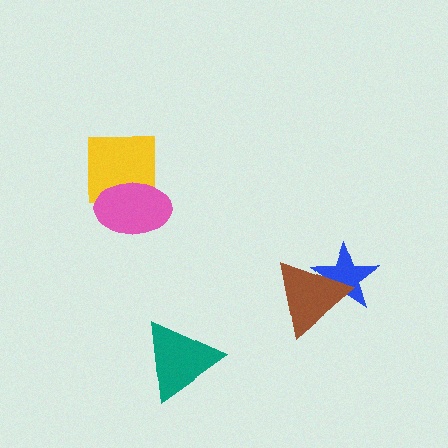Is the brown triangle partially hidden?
No, no other shape covers it.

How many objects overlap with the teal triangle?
0 objects overlap with the teal triangle.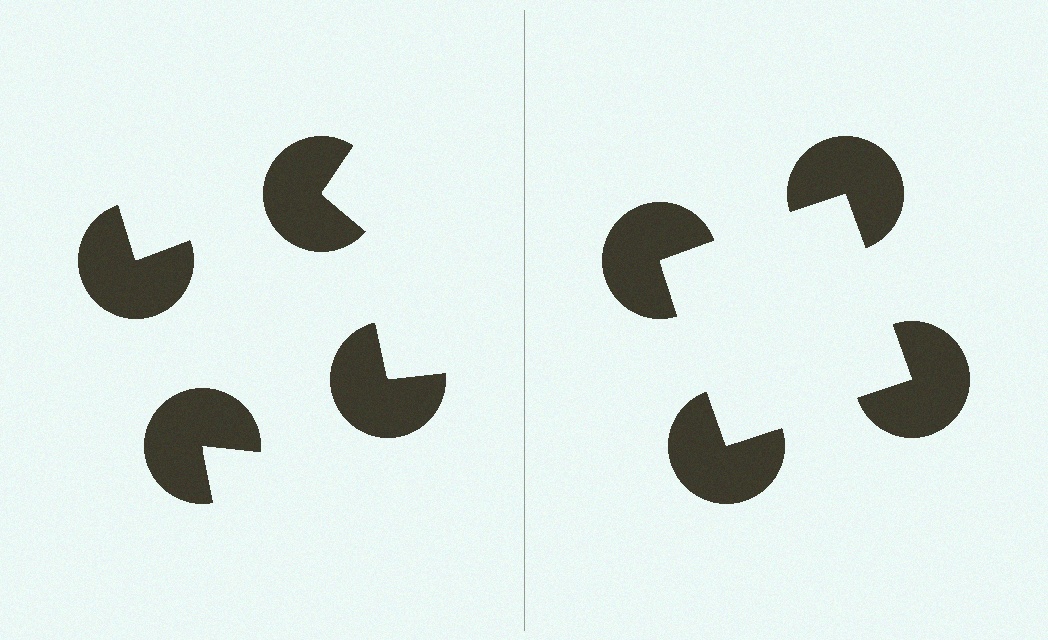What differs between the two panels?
The pac-man discs are positioned identically on both sides; only the wedge orientations differ. On the right they align to a square; on the left they are misaligned.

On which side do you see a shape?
An illusory square appears on the right side. On the left side the wedge cuts are rotated, so no coherent shape forms.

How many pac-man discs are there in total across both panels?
8 — 4 on each side.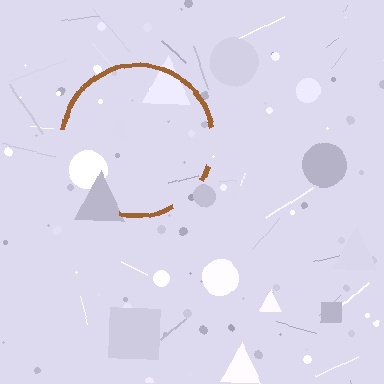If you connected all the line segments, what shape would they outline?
They would outline a circle.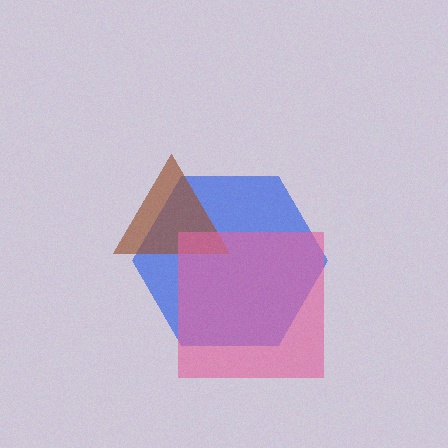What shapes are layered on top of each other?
The layered shapes are: a blue hexagon, a brown triangle, a pink square.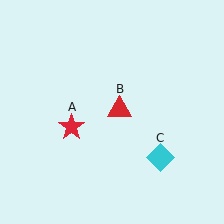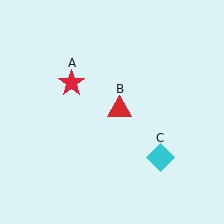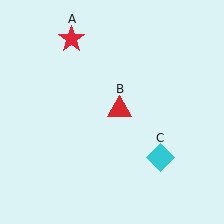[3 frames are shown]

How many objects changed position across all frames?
1 object changed position: red star (object A).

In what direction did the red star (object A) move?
The red star (object A) moved up.